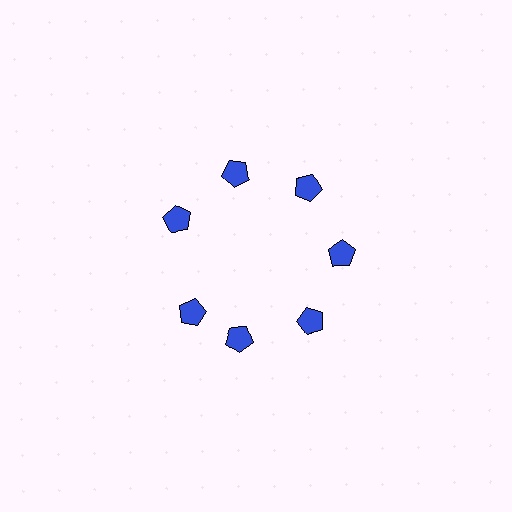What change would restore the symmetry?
The symmetry would be restored by rotating it back into even spacing with its neighbors so that all 7 pentagons sit at equal angles and equal distance from the center.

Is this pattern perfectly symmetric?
No. The 7 blue pentagons are arranged in a ring, but one element near the 8 o'clock position is rotated out of alignment along the ring, breaking the 7-fold rotational symmetry.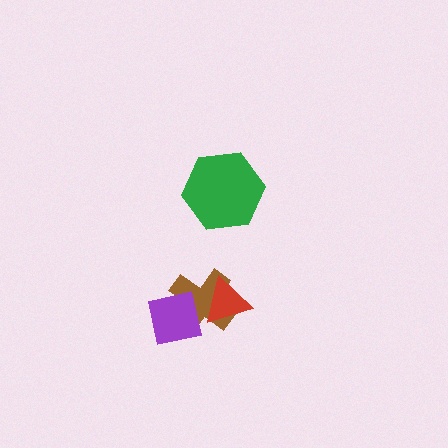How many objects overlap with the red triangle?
1 object overlaps with the red triangle.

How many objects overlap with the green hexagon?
0 objects overlap with the green hexagon.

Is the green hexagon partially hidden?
No, no other shape covers it.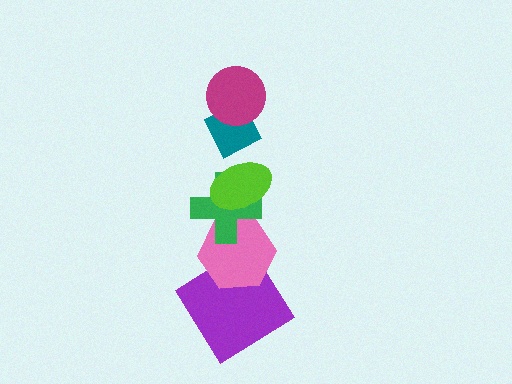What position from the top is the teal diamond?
The teal diamond is 2nd from the top.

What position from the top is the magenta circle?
The magenta circle is 1st from the top.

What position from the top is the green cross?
The green cross is 4th from the top.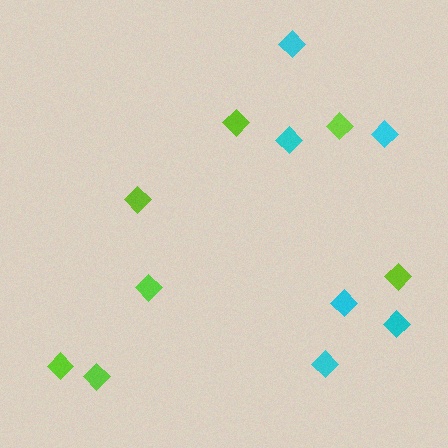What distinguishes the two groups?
There are 2 groups: one group of cyan diamonds (6) and one group of lime diamonds (7).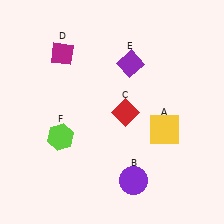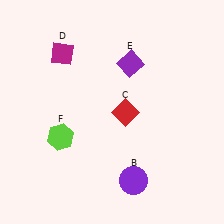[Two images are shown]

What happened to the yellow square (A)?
The yellow square (A) was removed in Image 2. It was in the bottom-right area of Image 1.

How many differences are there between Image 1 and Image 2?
There is 1 difference between the two images.